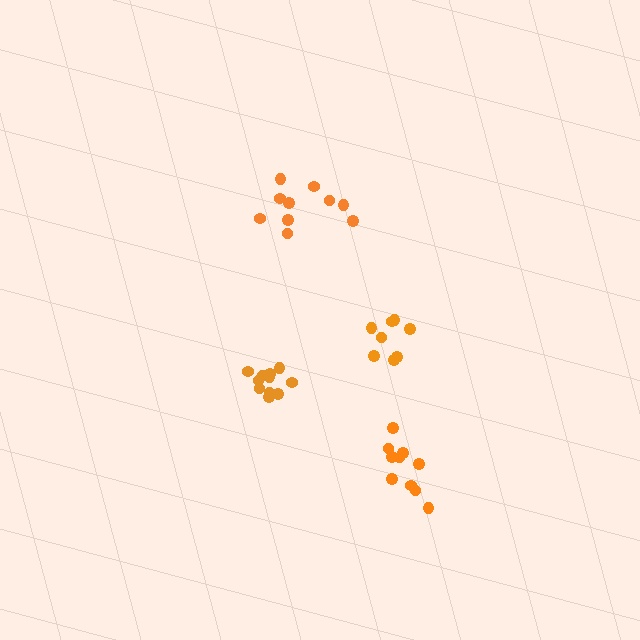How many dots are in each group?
Group 1: 11 dots, Group 2: 10 dots, Group 3: 8 dots, Group 4: 10 dots (39 total).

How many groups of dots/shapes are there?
There are 4 groups.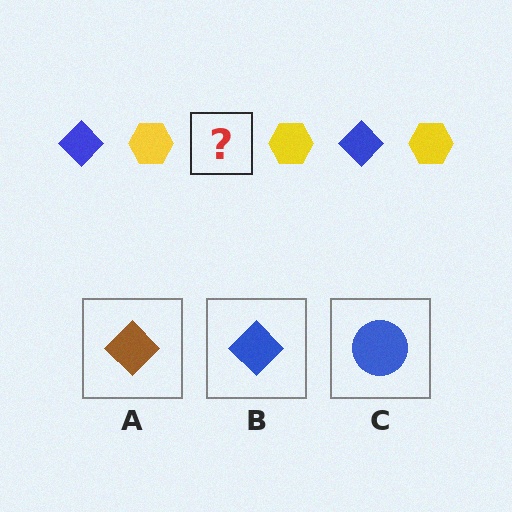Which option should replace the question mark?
Option B.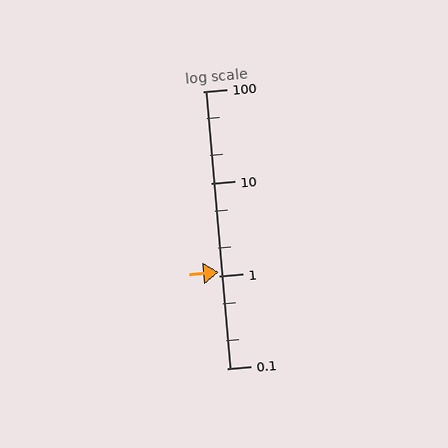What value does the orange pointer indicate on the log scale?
The pointer indicates approximately 1.1.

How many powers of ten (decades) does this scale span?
The scale spans 3 decades, from 0.1 to 100.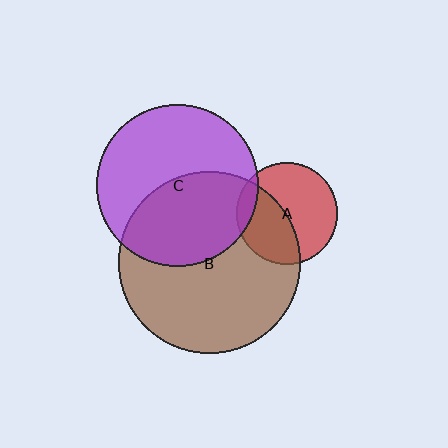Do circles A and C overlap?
Yes.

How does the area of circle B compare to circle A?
Approximately 3.2 times.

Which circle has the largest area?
Circle B (brown).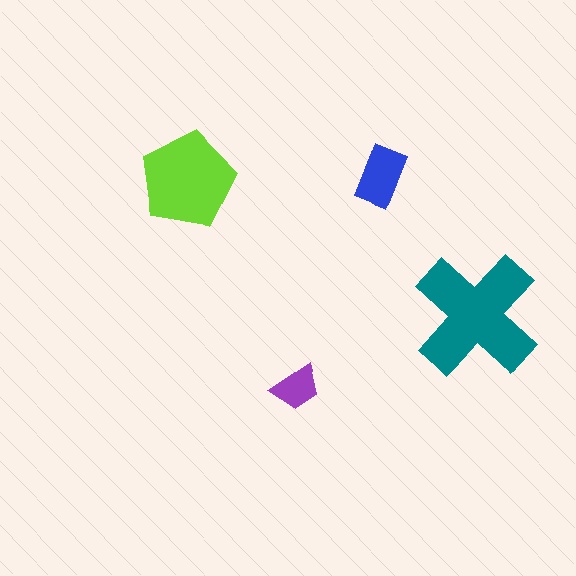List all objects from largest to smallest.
The teal cross, the lime pentagon, the blue rectangle, the purple trapezoid.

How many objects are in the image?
There are 4 objects in the image.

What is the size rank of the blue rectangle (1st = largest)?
3rd.